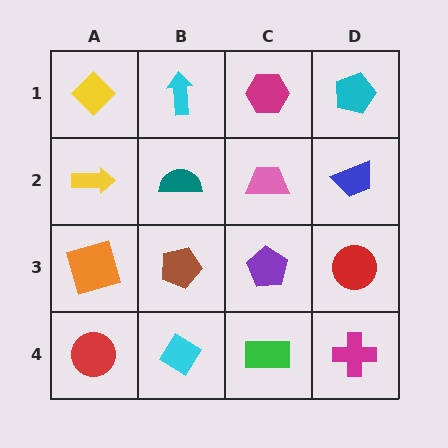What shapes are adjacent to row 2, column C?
A magenta hexagon (row 1, column C), a purple pentagon (row 3, column C), a teal semicircle (row 2, column B), a blue trapezoid (row 2, column D).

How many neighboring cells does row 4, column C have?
3.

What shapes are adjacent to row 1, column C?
A pink trapezoid (row 2, column C), a cyan arrow (row 1, column B), a cyan pentagon (row 1, column D).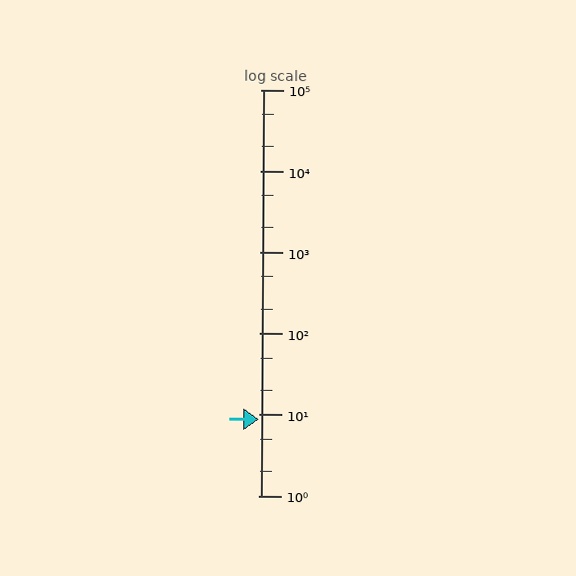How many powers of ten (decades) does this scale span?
The scale spans 5 decades, from 1 to 100000.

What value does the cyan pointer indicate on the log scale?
The pointer indicates approximately 8.8.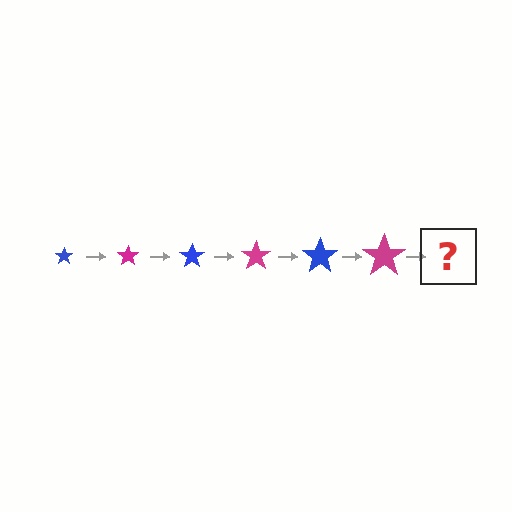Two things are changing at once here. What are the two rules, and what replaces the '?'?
The two rules are that the star grows larger each step and the color cycles through blue and magenta. The '?' should be a blue star, larger than the previous one.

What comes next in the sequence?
The next element should be a blue star, larger than the previous one.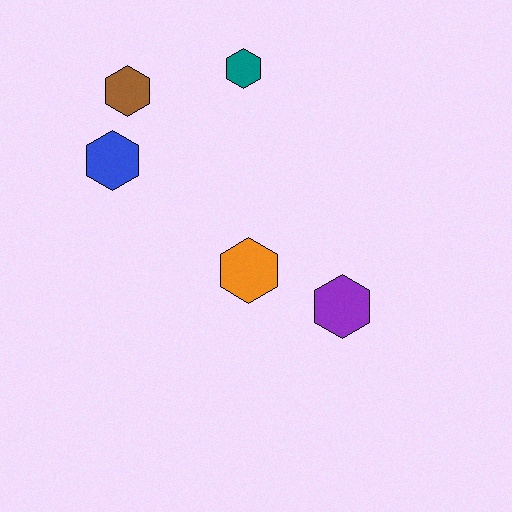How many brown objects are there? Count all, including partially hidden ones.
There is 1 brown object.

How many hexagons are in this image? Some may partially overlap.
There are 5 hexagons.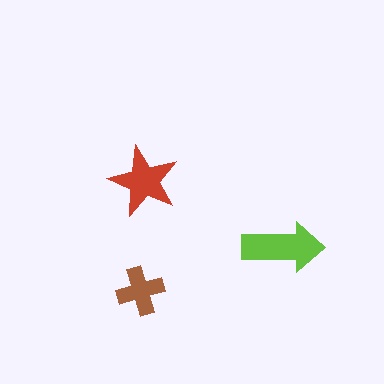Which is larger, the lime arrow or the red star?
The lime arrow.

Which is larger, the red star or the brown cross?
The red star.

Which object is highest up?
The red star is topmost.